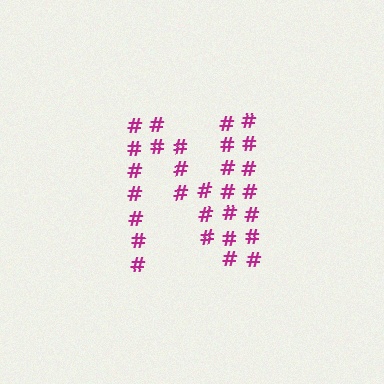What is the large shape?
The large shape is the letter N.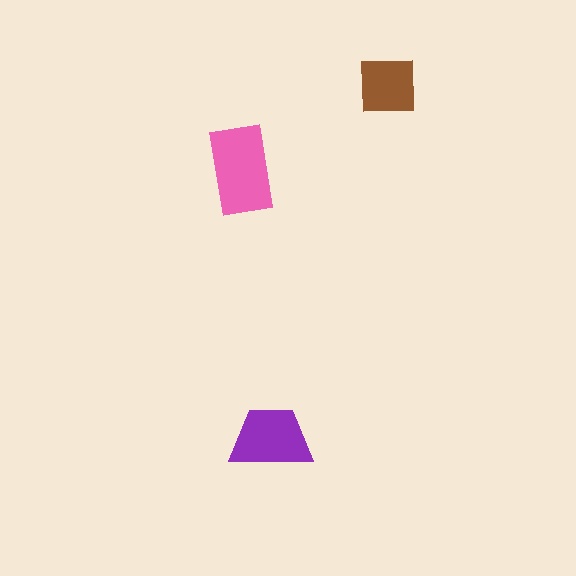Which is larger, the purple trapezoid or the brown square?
The purple trapezoid.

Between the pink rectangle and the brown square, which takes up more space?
The pink rectangle.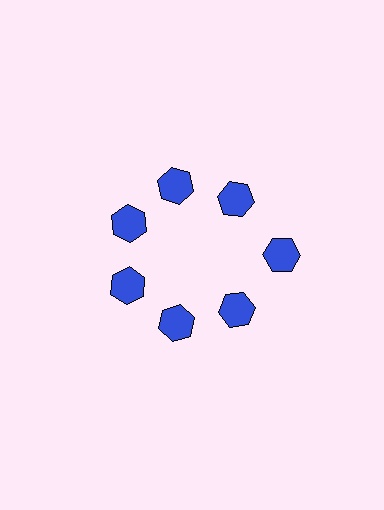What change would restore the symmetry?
The symmetry would be restored by moving it inward, back onto the ring so that all 7 hexagons sit at equal angles and equal distance from the center.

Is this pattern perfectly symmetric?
No. The 7 blue hexagons are arranged in a ring, but one element near the 3 o'clock position is pushed outward from the center, breaking the 7-fold rotational symmetry.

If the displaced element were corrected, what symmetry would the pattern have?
It would have 7-fold rotational symmetry — the pattern would map onto itself every 51 degrees.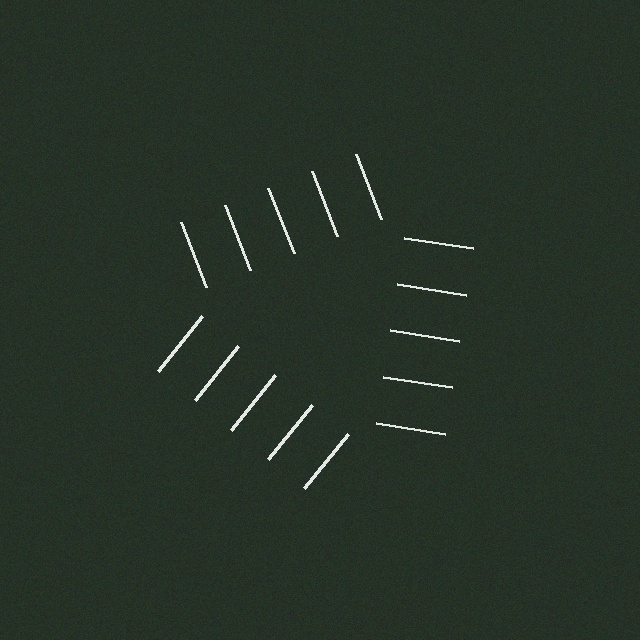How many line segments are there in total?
15 — 5 along each of the 3 edges.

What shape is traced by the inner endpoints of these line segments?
An illusory triangle — the line segments terminate on its edges but no continuous stroke is drawn.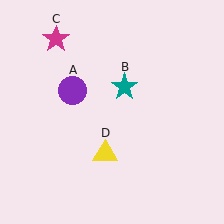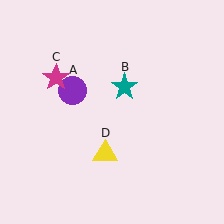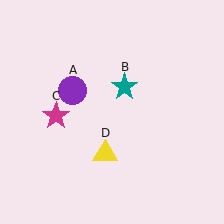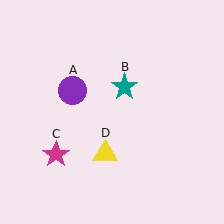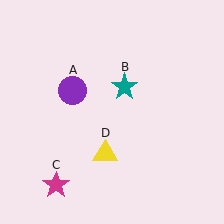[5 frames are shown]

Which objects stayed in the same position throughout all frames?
Purple circle (object A) and teal star (object B) and yellow triangle (object D) remained stationary.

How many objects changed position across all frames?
1 object changed position: magenta star (object C).